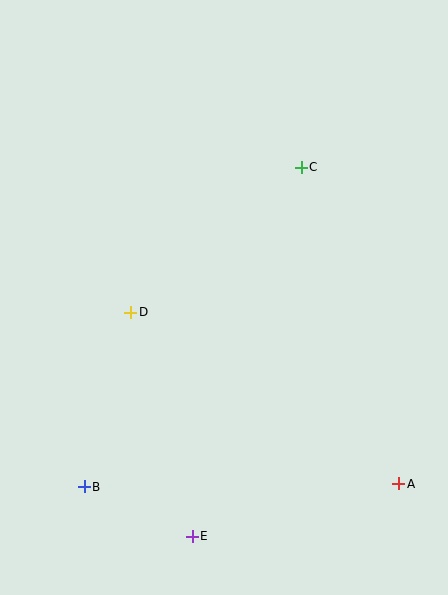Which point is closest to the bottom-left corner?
Point B is closest to the bottom-left corner.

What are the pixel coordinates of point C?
Point C is at (301, 167).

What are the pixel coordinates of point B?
Point B is at (84, 487).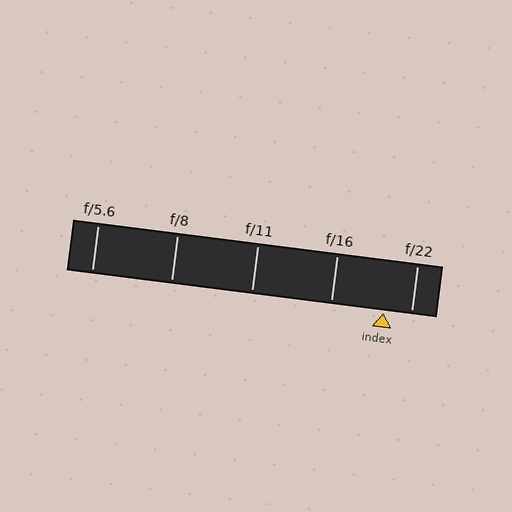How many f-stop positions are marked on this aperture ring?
There are 5 f-stop positions marked.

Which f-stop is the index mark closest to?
The index mark is closest to f/22.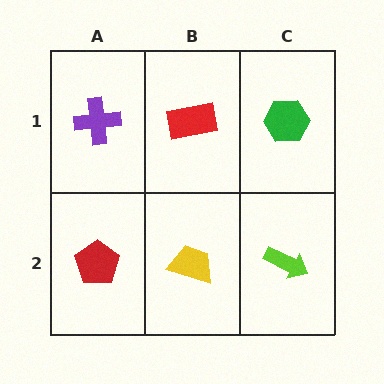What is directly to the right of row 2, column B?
A lime arrow.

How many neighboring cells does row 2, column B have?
3.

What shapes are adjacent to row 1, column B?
A yellow trapezoid (row 2, column B), a purple cross (row 1, column A), a green hexagon (row 1, column C).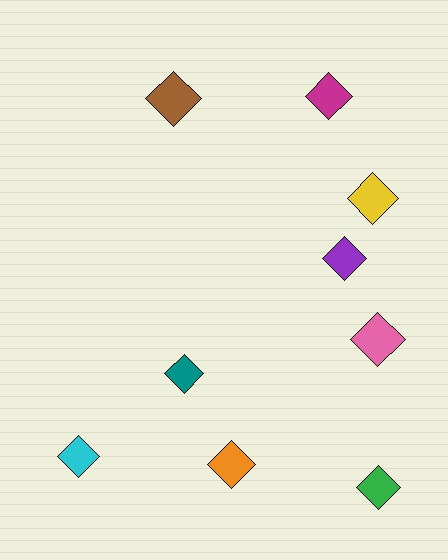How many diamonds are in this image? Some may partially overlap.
There are 9 diamonds.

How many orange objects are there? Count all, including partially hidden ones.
There is 1 orange object.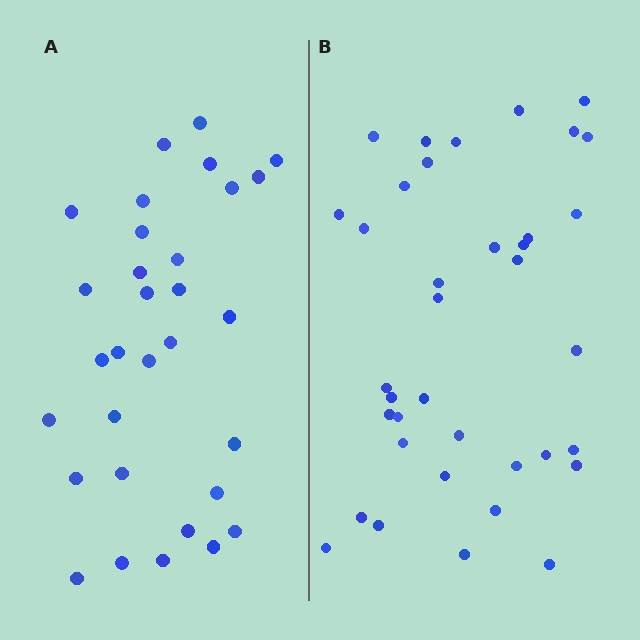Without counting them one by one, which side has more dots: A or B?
Region B (the right region) has more dots.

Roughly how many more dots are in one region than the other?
Region B has about 6 more dots than region A.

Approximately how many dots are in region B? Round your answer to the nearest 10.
About 40 dots. (The exact count is 37, which rounds to 40.)